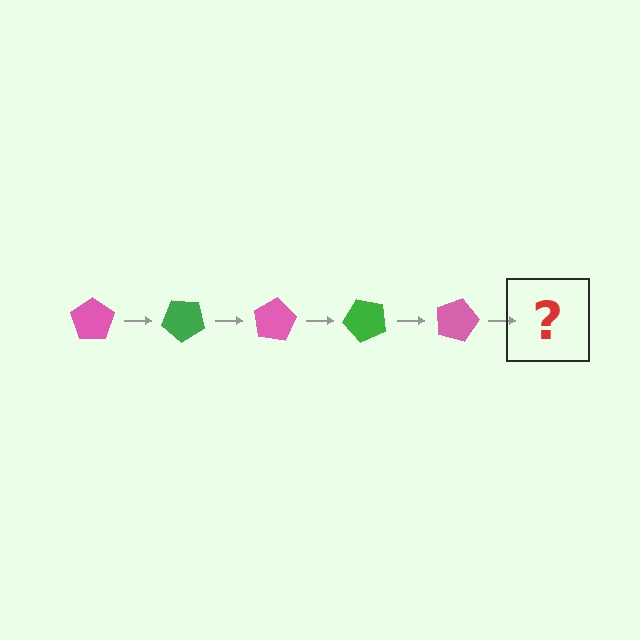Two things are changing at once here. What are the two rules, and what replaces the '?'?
The two rules are that it rotates 40 degrees each step and the color cycles through pink and green. The '?' should be a green pentagon, rotated 200 degrees from the start.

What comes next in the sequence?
The next element should be a green pentagon, rotated 200 degrees from the start.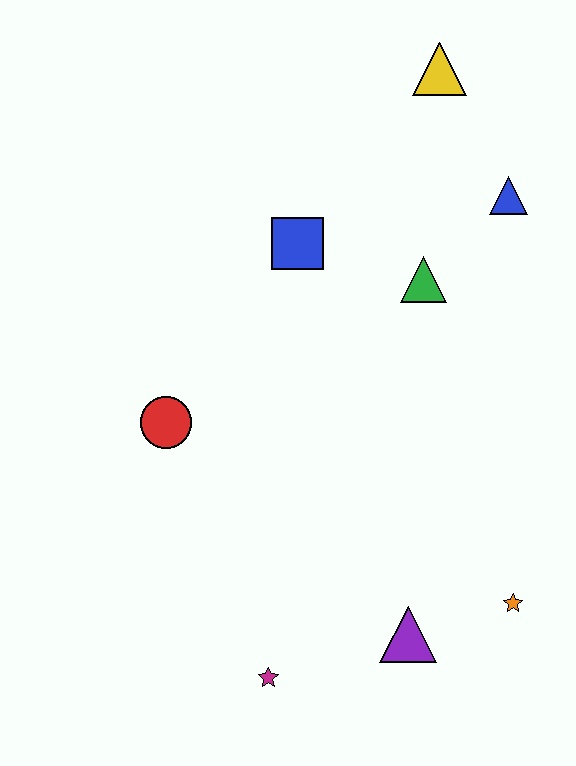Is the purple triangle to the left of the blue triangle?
Yes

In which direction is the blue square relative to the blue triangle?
The blue square is to the left of the blue triangle.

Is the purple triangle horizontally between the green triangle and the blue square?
Yes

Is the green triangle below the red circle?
No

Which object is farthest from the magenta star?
The yellow triangle is farthest from the magenta star.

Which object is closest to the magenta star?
The purple triangle is closest to the magenta star.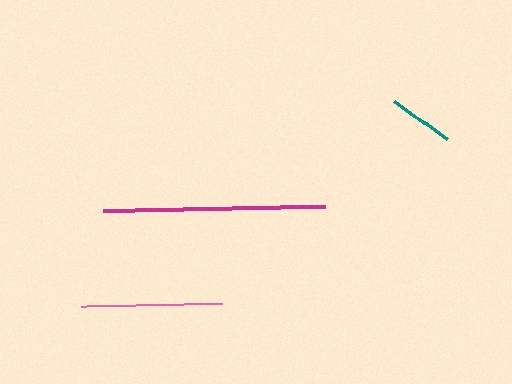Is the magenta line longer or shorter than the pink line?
The magenta line is longer than the pink line.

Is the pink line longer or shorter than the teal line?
The pink line is longer than the teal line.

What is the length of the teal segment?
The teal segment is approximately 65 pixels long.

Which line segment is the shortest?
The teal line is the shortest at approximately 65 pixels.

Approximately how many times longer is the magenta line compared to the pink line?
The magenta line is approximately 1.6 times the length of the pink line.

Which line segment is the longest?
The magenta line is the longest at approximately 223 pixels.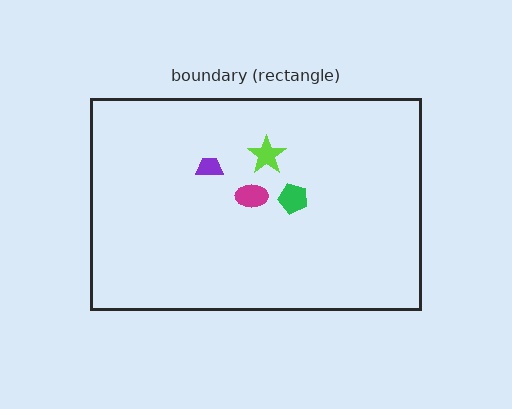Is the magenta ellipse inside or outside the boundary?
Inside.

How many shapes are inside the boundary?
4 inside, 0 outside.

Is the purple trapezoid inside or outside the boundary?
Inside.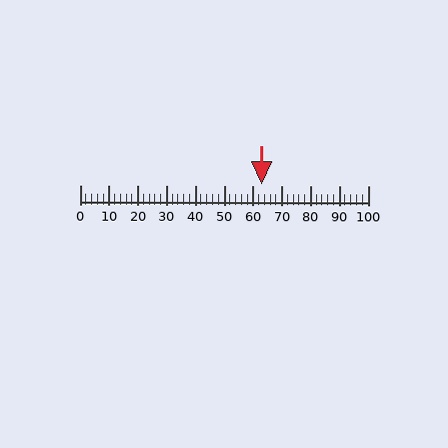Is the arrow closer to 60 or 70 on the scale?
The arrow is closer to 60.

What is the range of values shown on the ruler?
The ruler shows values from 0 to 100.